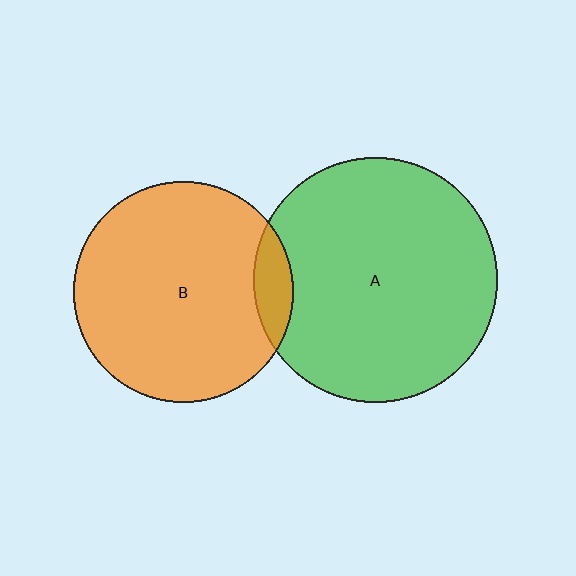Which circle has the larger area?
Circle A (green).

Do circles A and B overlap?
Yes.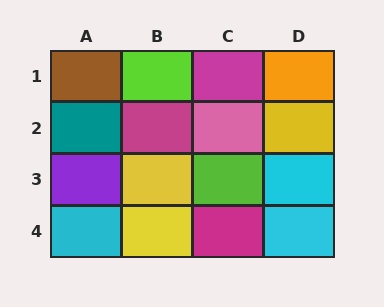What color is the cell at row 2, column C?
Pink.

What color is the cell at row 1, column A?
Brown.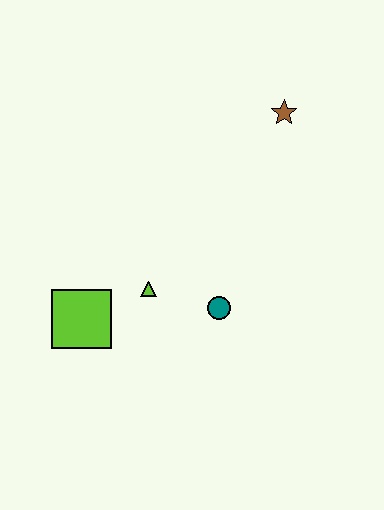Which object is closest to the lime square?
The lime triangle is closest to the lime square.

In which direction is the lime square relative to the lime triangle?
The lime square is to the left of the lime triangle.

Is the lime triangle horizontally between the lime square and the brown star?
Yes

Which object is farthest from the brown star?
The lime square is farthest from the brown star.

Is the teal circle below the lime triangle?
Yes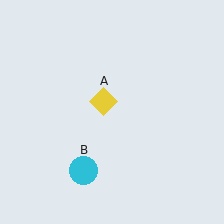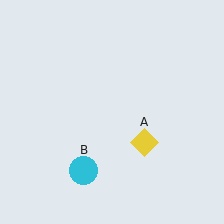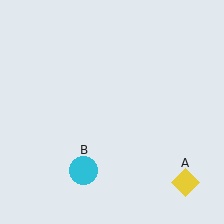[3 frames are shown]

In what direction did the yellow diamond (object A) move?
The yellow diamond (object A) moved down and to the right.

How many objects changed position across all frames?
1 object changed position: yellow diamond (object A).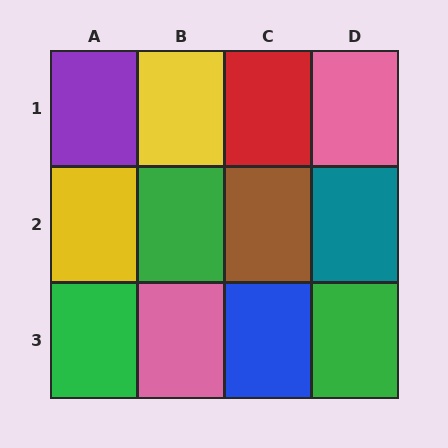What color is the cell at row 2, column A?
Yellow.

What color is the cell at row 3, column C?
Blue.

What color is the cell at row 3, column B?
Pink.